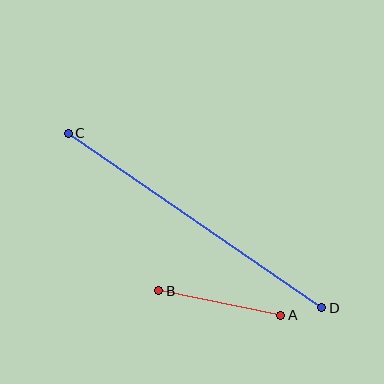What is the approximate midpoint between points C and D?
The midpoint is at approximately (195, 221) pixels.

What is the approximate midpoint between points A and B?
The midpoint is at approximately (220, 303) pixels.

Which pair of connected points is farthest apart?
Points C and D are farthest apart.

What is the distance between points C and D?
The distance is approximately 308 pixels.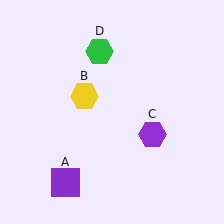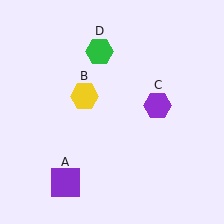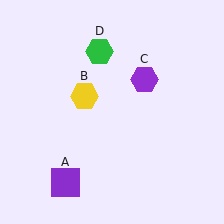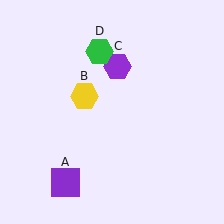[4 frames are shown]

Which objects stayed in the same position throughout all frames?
Purple square (object A) and yellow hexagon (object B) and green hexagon (object D) remained stationary.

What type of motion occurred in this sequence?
The purple hexagon (object C) rotated counterclockwise around the center of the scene.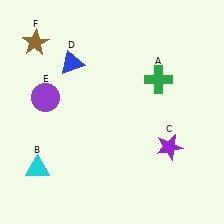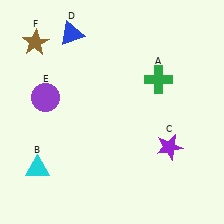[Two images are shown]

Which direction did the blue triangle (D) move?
The blue triangle (D) moved up.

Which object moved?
The blue triangle (D) moved up.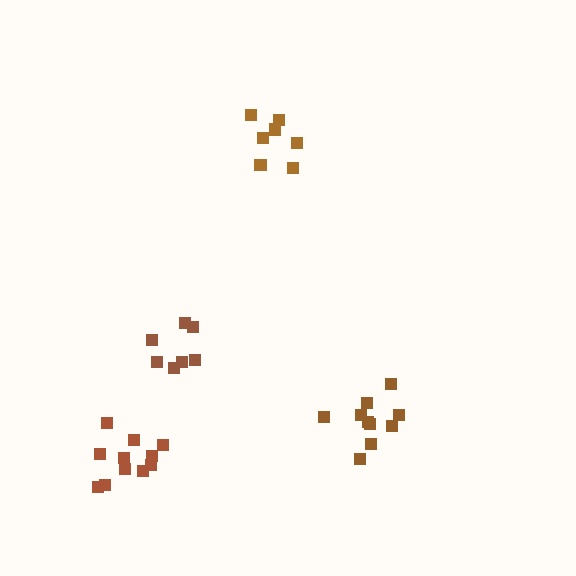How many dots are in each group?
Group 1: 7 dots, Group 2: 11 dots, Group 3: 10 dots, Group 4: 7 dots (35 total).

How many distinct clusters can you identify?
There are 4 distinct clusters.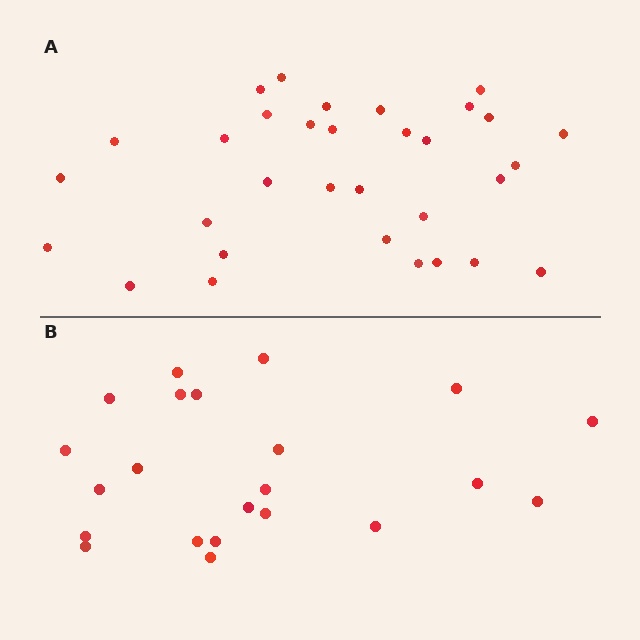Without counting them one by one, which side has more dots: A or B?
Region A (the top region) has more dots.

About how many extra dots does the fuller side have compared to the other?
Region A has roughly 10 or so more dots than region B.